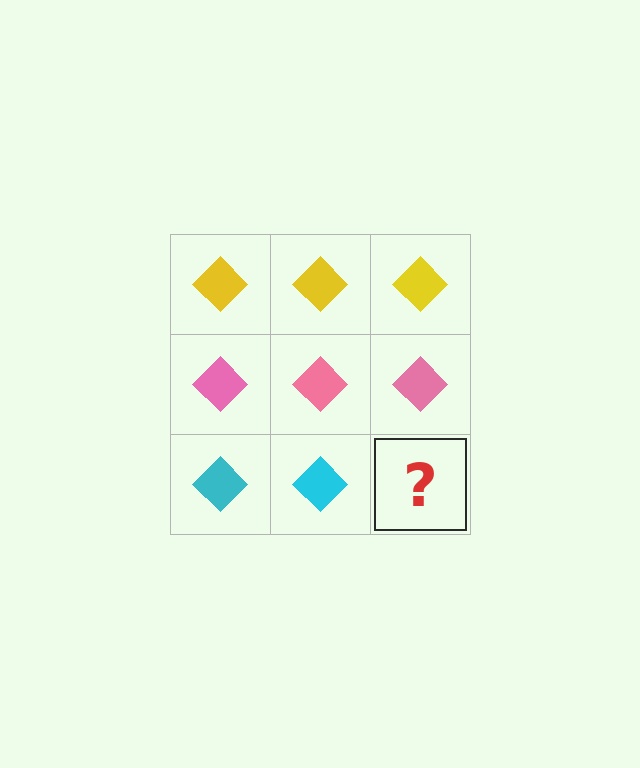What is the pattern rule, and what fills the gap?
The rule is that each row has a consistent color. The gap should be filled with a cyan diamond.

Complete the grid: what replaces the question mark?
The question mark should be replaced with a cyan diamond.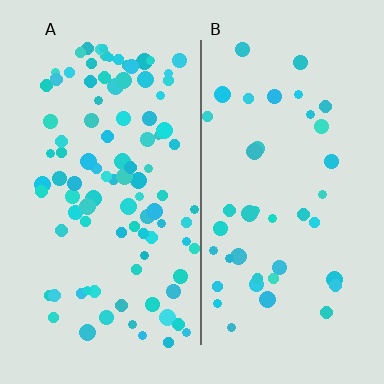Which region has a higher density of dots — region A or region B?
A (the left).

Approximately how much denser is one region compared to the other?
Approximately 2.4× — region A over region B.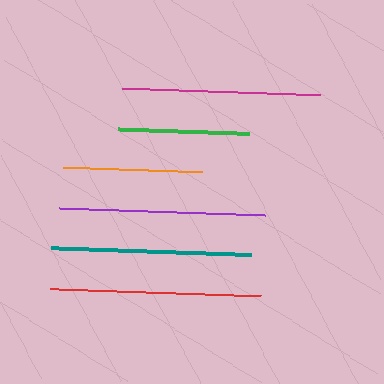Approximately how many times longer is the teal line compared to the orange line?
The teal line is approximately 1.4 times the length of the orange line.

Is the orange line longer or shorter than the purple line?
The purple line is longer than the orange line.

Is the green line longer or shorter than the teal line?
The teal line is longer than the green line.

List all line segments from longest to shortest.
From longest to shortest: red, purple, teal, magenta, orange, green.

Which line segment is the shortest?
The green line is the shortest at approximately 131 pixels.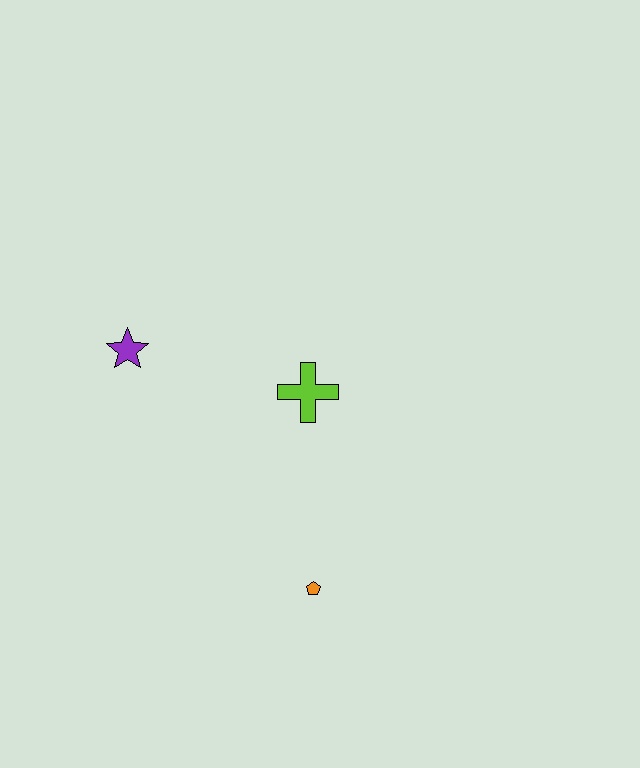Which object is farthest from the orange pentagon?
The purple star is farthest from the orange pentagon.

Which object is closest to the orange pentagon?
The lime cross is closest to the orange pentagon.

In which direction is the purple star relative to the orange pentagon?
The purple star is above the orange pentagon.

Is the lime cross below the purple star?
Yes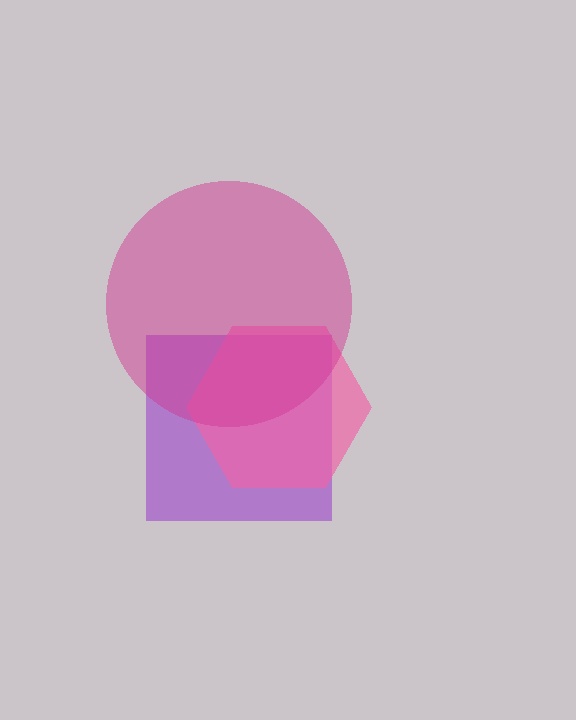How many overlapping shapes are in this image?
There are 3 overlapping shapes in the image.